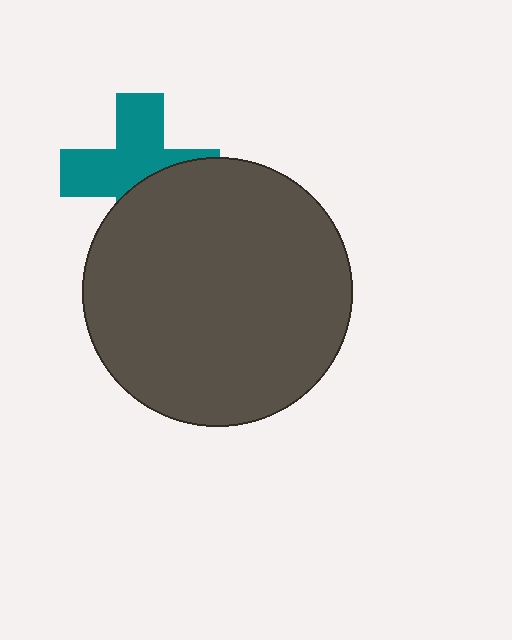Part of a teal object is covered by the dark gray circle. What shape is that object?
It is a cross.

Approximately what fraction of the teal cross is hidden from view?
Roughly 42% of the teal cross is hidden behind the dark gray circle.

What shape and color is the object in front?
The object in front is a dark gray circle.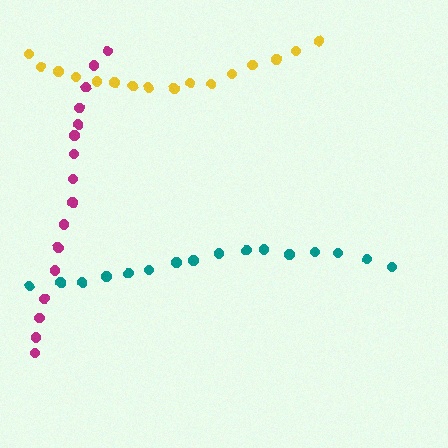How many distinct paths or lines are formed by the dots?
There are 3 distinct paths.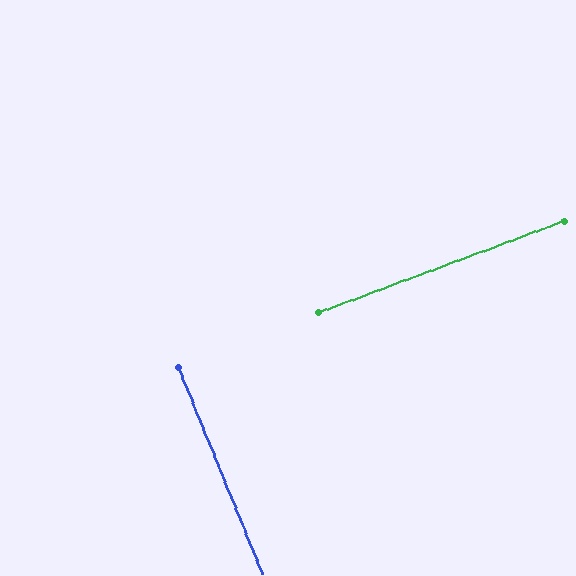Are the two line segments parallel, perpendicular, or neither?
Perpendicular — they meet at approximately 88°.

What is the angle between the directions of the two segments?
Approximately 88 degrees.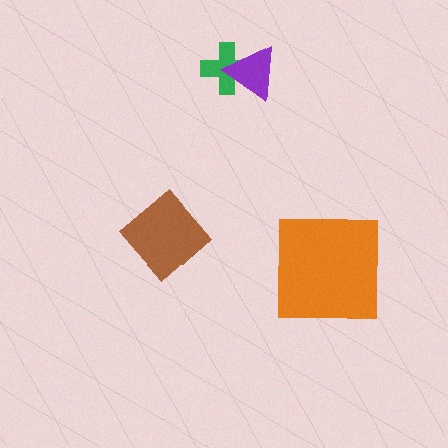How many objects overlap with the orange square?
0 objects overlap with the orange square.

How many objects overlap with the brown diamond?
0 objects overlap with the brown diamond.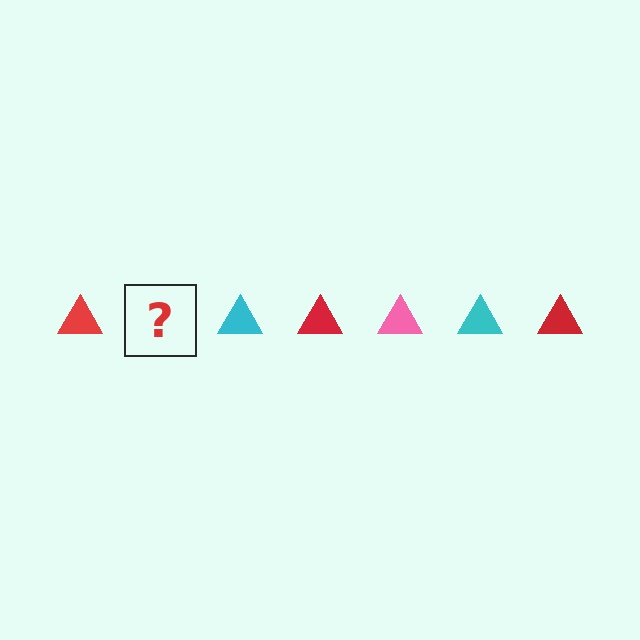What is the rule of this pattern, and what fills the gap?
The rule is that the pattern cycles through red, pink, cyan triangles. The gap should be filled with a pink triangle.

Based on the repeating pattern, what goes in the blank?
The blank should be a pink triangle.